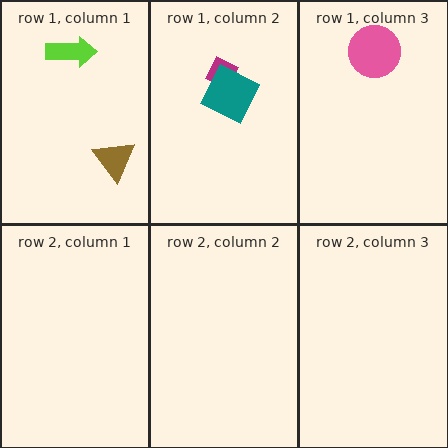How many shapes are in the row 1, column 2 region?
2.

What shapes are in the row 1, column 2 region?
The magenta diamond, the teal square.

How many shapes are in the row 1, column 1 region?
2.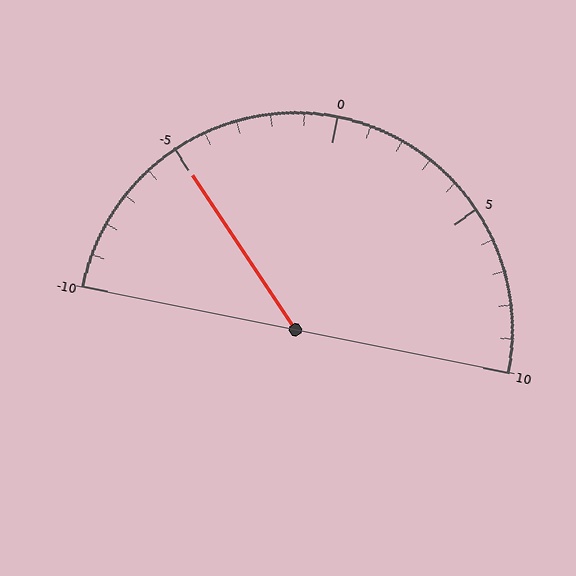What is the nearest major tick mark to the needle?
The nearest major tick mark is -5.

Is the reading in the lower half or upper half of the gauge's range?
The reading is in the lower half of the range (-10 to 10).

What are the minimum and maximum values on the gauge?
The gauge ranges from -10 to 10.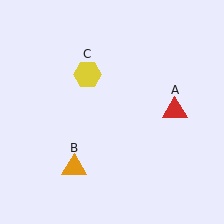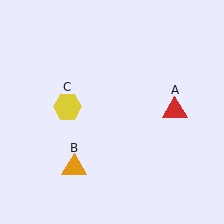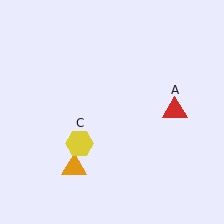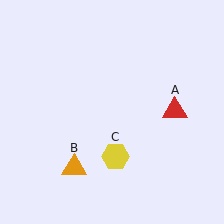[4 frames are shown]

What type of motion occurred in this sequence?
The yellow hexagon (object C) rotated counterclockwise around the center of the scene.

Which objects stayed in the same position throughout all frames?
Red triangle (object A) and orange triangle (object B) remained stationary.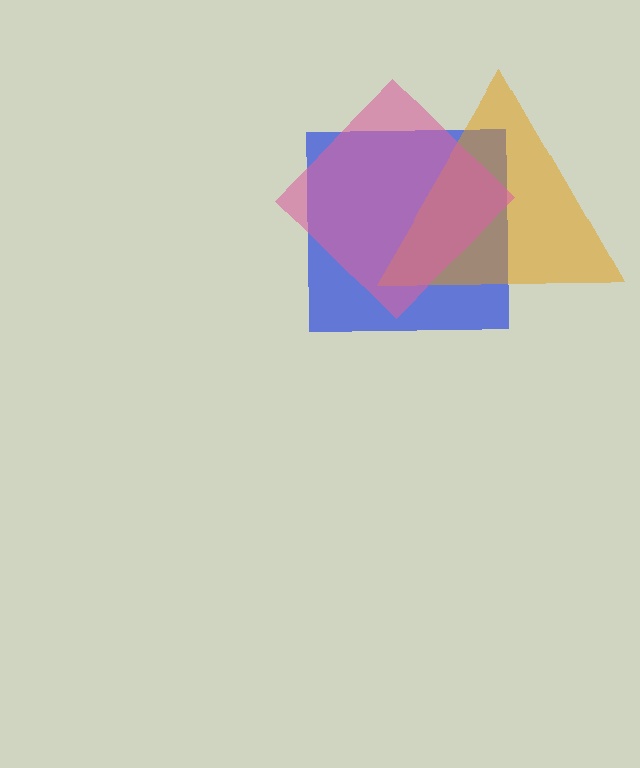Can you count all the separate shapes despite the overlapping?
Yes, there are 3 separate shapes.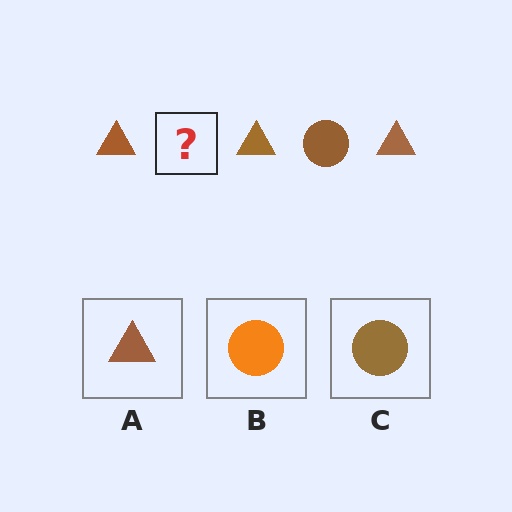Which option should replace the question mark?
Option C.